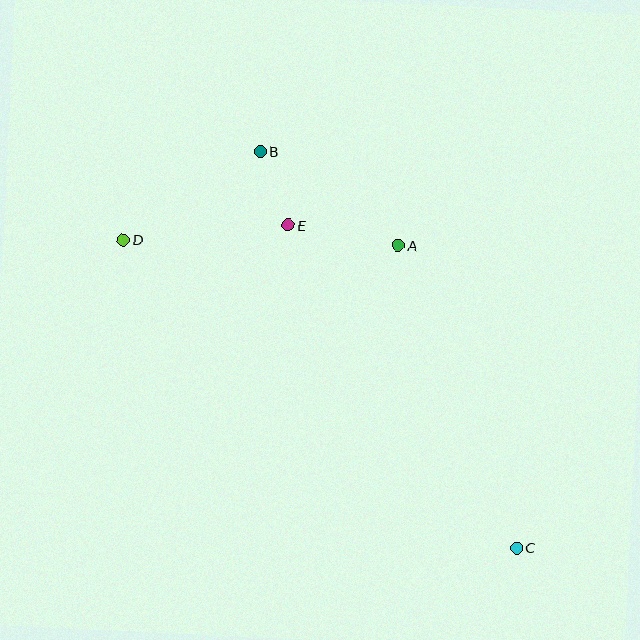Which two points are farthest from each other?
Points C and D are farthest from each other.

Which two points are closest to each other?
Points B and E are closest to each other.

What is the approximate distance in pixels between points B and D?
The distance between B and D is approximately 163 pixels.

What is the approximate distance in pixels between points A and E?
The distance between A and E is approximately 112 pixels.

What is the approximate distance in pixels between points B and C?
The distance between B and C is approximately 472 pixels.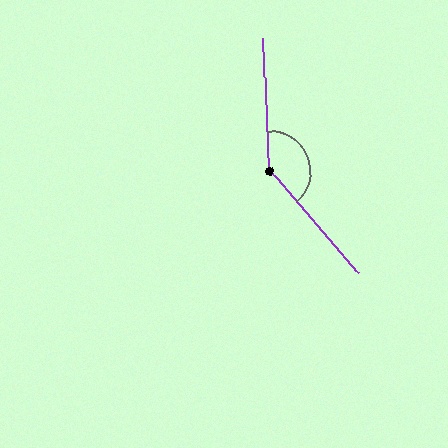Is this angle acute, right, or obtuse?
It is obtuse.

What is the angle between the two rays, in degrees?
Approximately 142 degrees.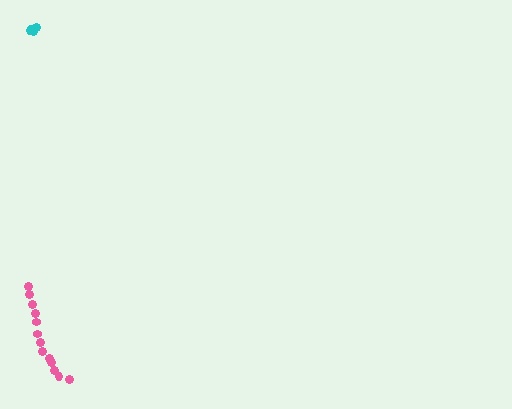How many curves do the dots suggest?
There are 2 distinct paths.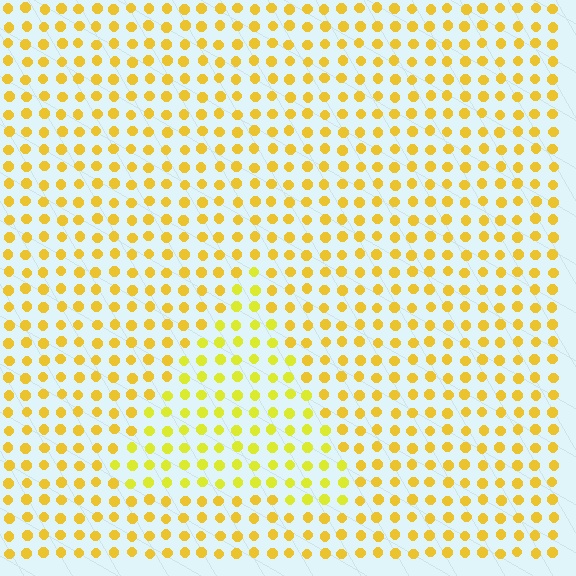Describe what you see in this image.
The image is filled with small yellow elements in a uniform arrangement. A triangle-shaped region is visible where the elements are tinted to a slightly different hue, forming a subtle color boundary.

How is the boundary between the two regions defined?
The boundary is defined purely by a slight shift in hue (about 18 degrees). Spacing, size, and orientation are identical on both sides.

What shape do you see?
I see a triangle.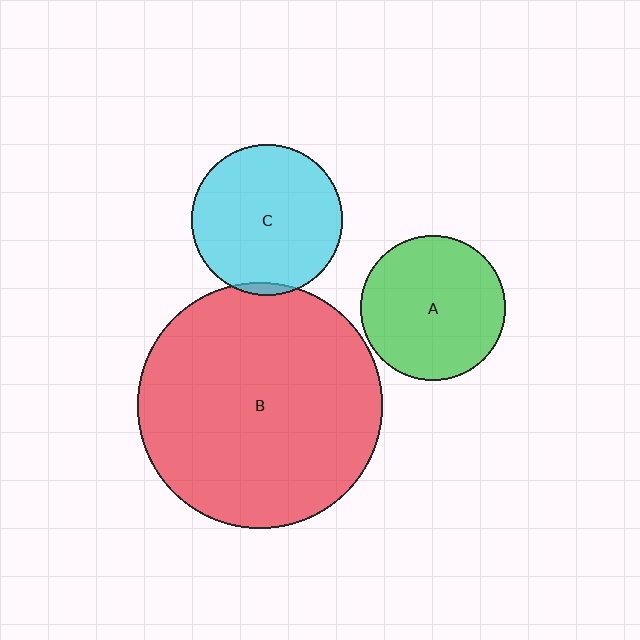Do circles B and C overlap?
Yes.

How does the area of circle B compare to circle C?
Approximately 2.6 times.